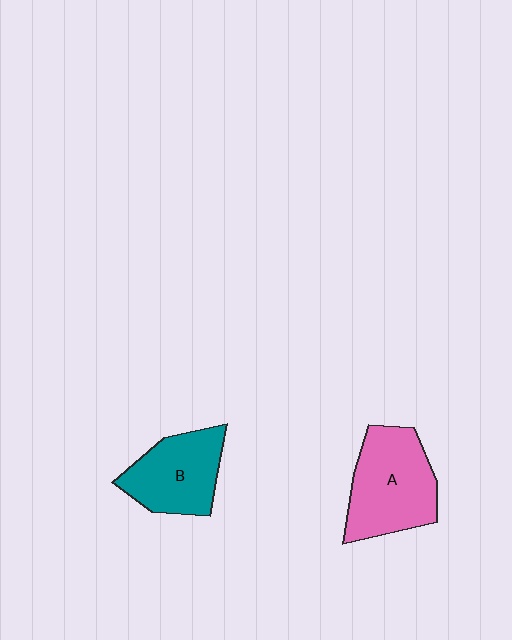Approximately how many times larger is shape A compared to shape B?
Approximately 1.2 times.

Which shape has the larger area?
Shape A (pink).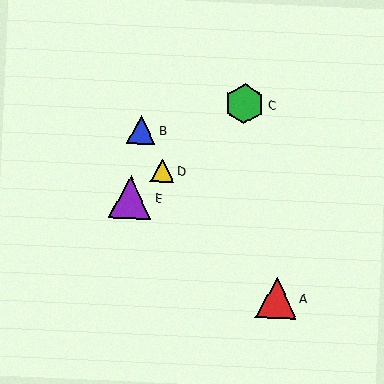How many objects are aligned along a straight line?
3 objects (C, D, E) are aligned along a straight line.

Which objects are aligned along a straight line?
Objects C, D, E are aligned along a straight line.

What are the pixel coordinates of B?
Object B is at (141, 130).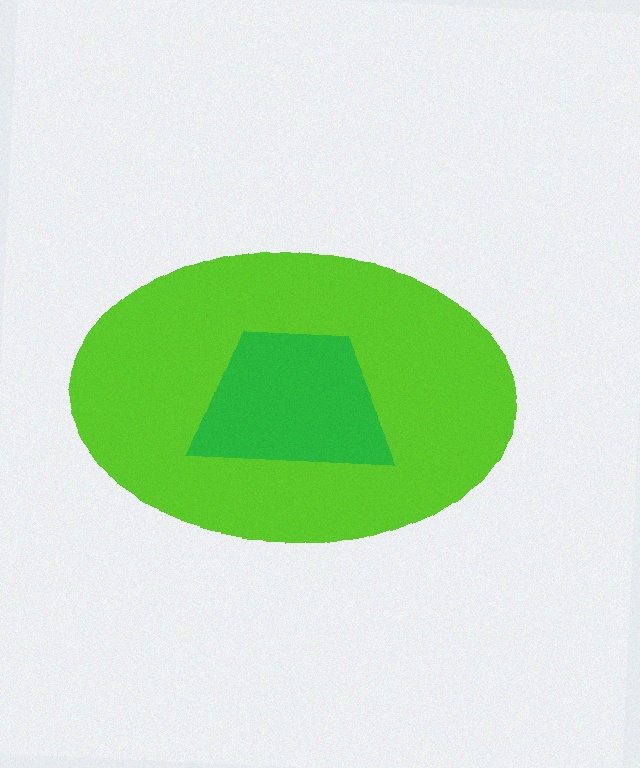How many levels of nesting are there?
2.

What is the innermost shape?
The green trapezoid.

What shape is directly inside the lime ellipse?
The green trapezoid.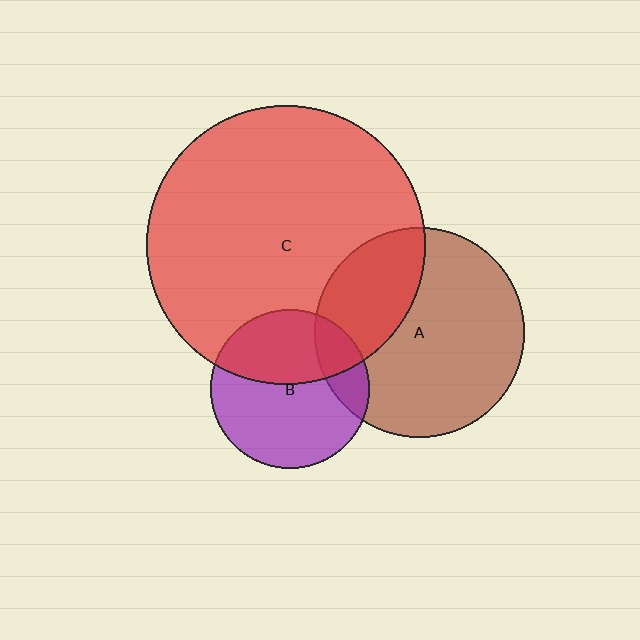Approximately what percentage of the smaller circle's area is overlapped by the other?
Approximately 30%.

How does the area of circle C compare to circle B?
Approximately 3.1 times.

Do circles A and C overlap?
Yes.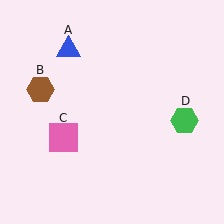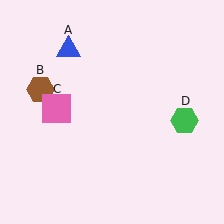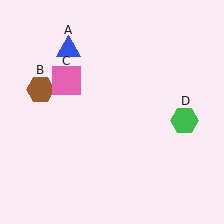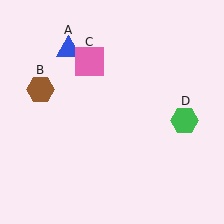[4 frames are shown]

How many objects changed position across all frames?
1 object changed position: pink square (object C).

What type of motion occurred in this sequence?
The pink square (object C) rotated clockwise around the center of the scene.